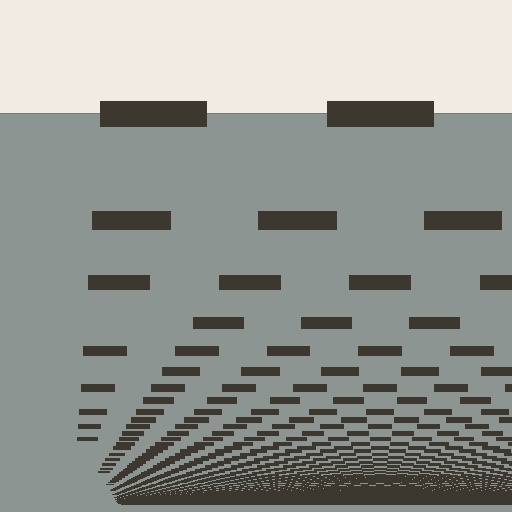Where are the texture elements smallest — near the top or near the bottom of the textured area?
Near the bottom.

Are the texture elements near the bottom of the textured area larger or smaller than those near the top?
Smaller. The gradient is inverted — elements near the bottom are smaller and denser.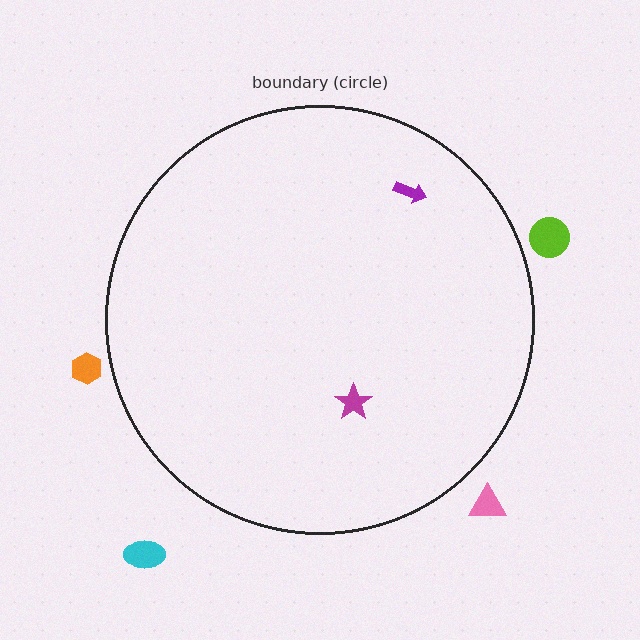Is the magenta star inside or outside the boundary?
Inside.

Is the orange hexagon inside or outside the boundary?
Outside.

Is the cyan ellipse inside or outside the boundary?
Outside.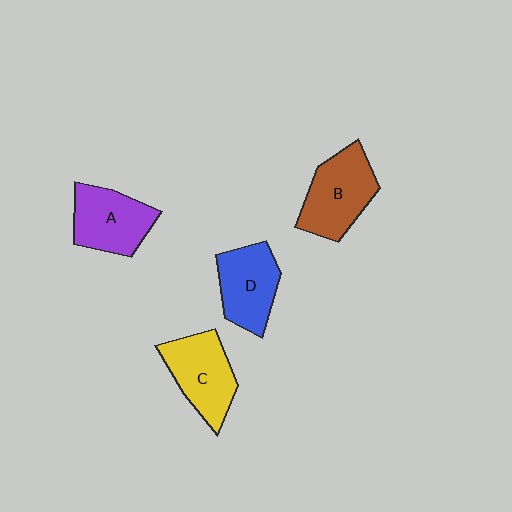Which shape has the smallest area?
Shape D (blue).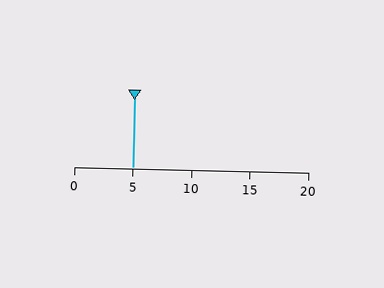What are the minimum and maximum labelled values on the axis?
The axis runs from 0 to 20.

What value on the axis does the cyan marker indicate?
The marker indicates approximately 5.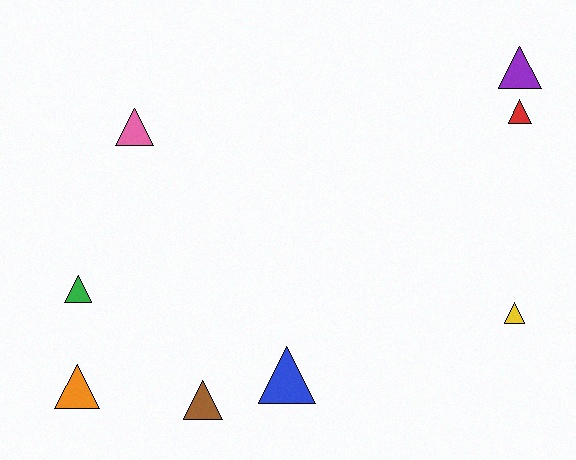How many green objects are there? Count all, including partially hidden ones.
There is 1 green object.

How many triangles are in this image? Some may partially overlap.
There are 8 triangles.